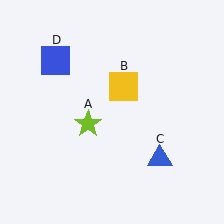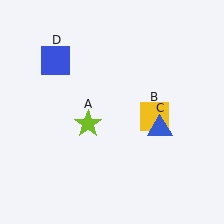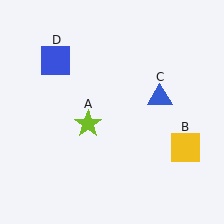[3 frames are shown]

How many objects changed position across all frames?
2 objects changed position: yellow square (object B), blue triangle (object C).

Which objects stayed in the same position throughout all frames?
Lime star (object A) and blue square (object D) remained stationary.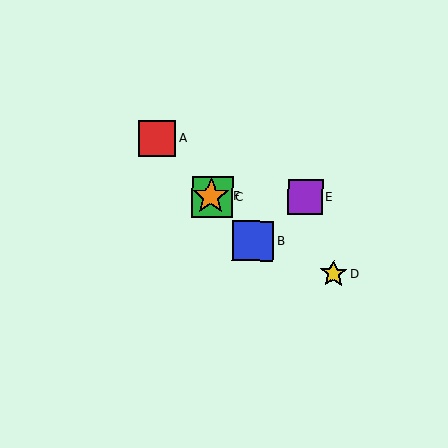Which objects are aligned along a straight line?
Objects A, B, C, F are aligned along a straight line.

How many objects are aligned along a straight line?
4 objects (A, B, C, F) are aligned along a straight line.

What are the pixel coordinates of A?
Object A is at (157, 139).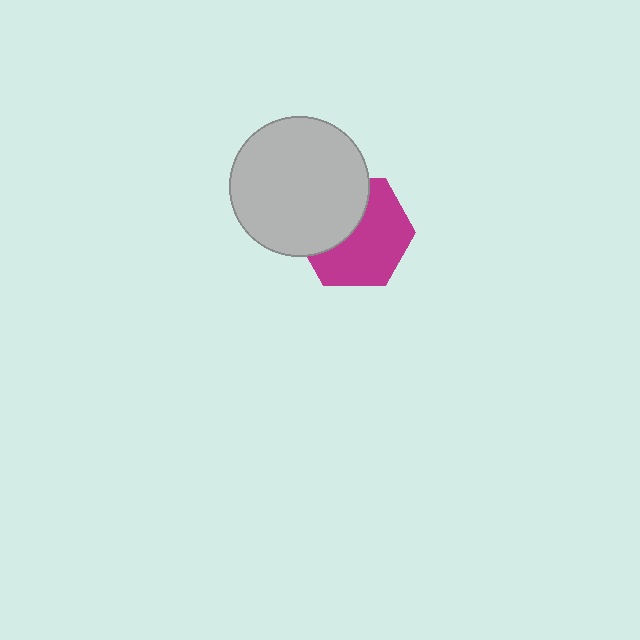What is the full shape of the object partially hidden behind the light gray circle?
The partially hidden object is a magenta hexagon.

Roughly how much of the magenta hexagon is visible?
About half of it is visible (roughly 60%).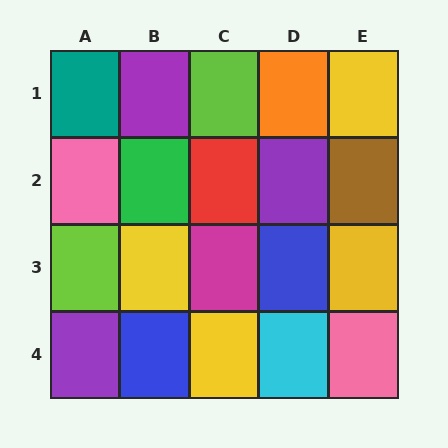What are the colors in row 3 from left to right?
Lime, yellow, magenta, blue, yellow.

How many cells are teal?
1 cell is teal.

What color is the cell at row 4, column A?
Purple.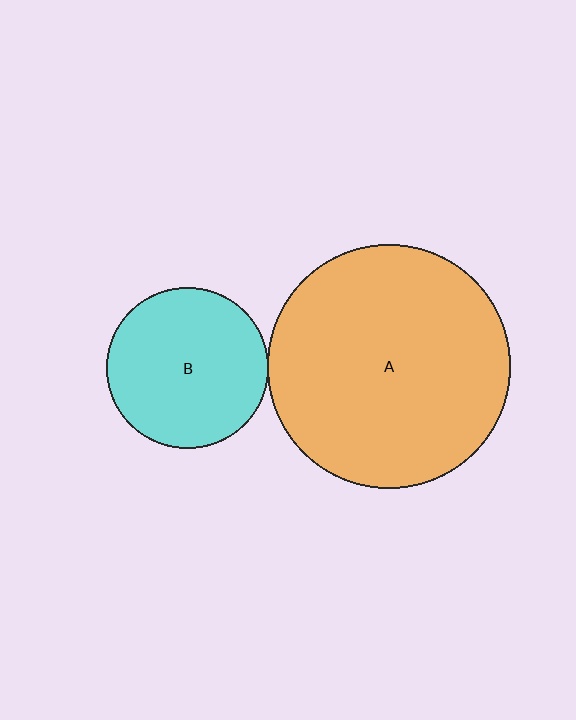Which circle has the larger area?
Circle A (orange).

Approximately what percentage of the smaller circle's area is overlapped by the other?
Approximately 5%.